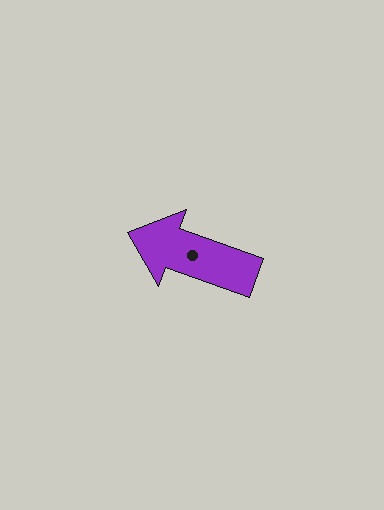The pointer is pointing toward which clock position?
Roughly 10 o'clock.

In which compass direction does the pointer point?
West.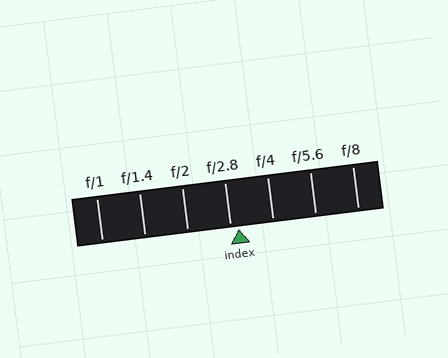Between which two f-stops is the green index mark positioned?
The index mark is between f/2.8 and f/4.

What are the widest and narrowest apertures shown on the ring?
The widest aperture shown is f/1 and the narrowest is f/8.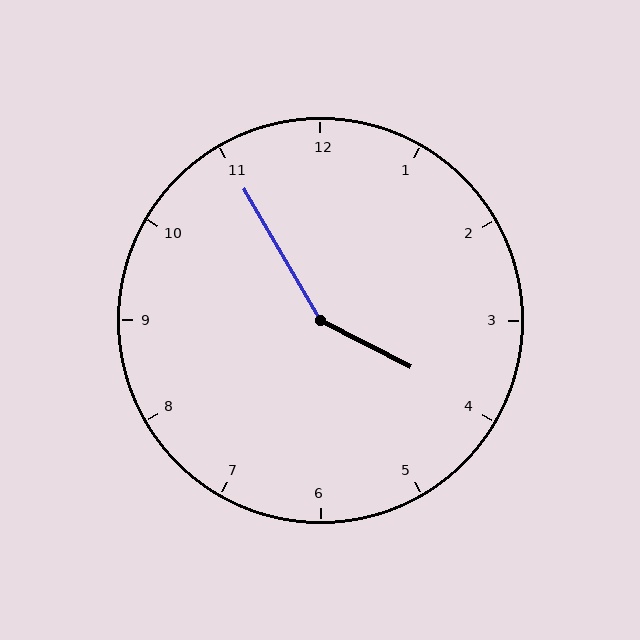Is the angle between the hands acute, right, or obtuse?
It is obtuse.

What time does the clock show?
3:55.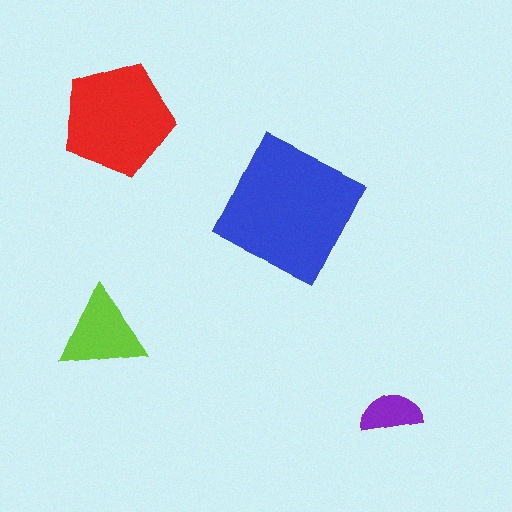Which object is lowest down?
The purple semicircle is bottommost.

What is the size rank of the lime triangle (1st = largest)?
3rd.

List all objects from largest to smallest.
The blue square, the red pentagon, the lime triangle, the purple semicircle.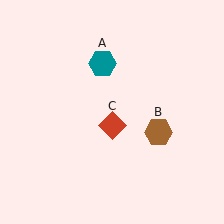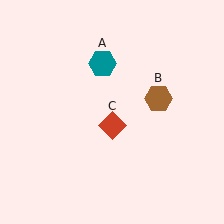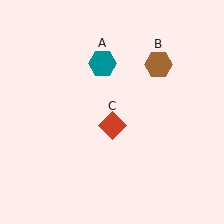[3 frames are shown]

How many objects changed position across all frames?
1 object changed position: brown hexagon (object B).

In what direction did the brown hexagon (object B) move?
The brown hexagon (object B) moved up.